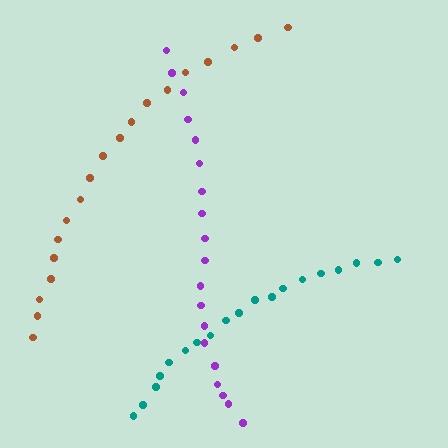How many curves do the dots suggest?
There are 3 distinct paths.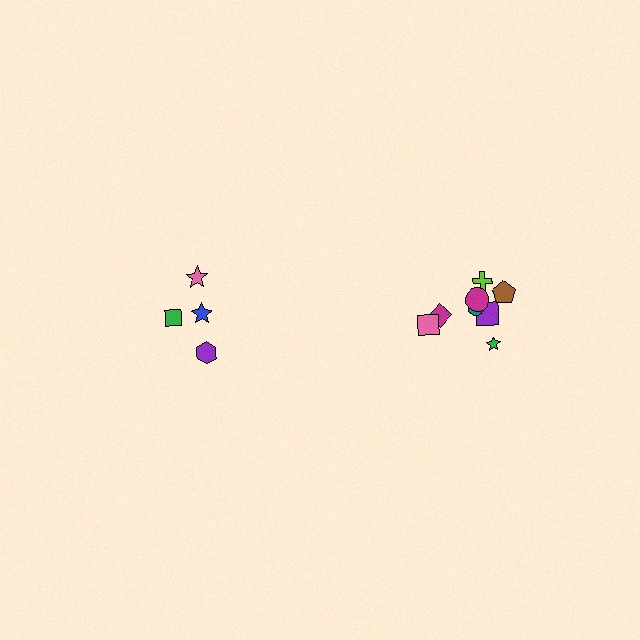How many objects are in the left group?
There are 4 objects.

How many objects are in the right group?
There are 8 objects.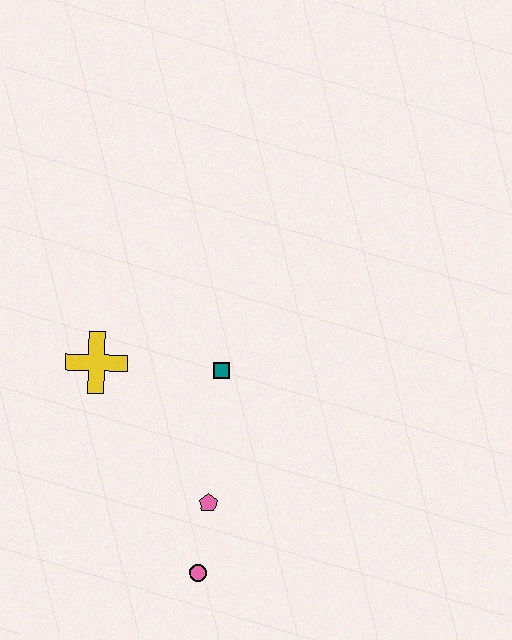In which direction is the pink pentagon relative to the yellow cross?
The pink pentagon is below the yellow cross.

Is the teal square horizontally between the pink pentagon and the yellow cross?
No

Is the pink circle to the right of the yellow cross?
Yes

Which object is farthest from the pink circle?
The yellow cross is farthest from the pink circle.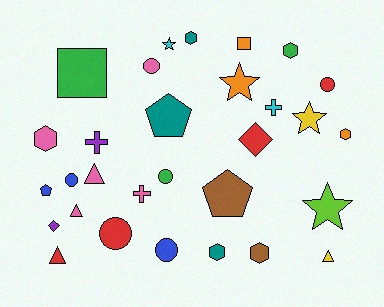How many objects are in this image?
There are 30 objects.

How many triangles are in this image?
There are 4 triangles.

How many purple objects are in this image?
There are 2 purple objects.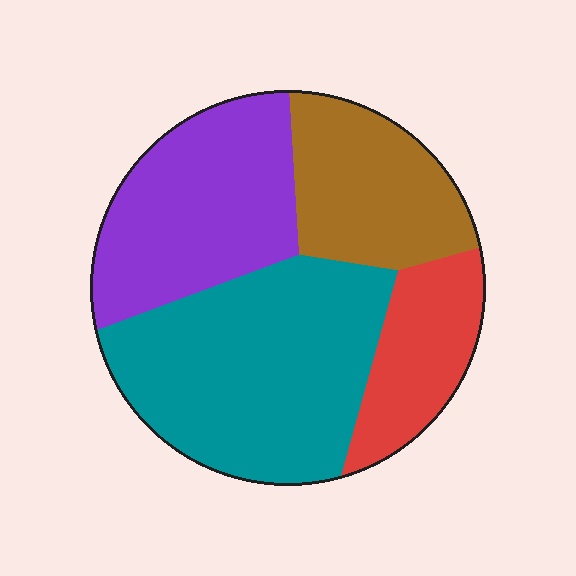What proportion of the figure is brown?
Brown covers roughly 20% of the figure.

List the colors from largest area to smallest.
From largest to smallest: teal, purple, brown, red.